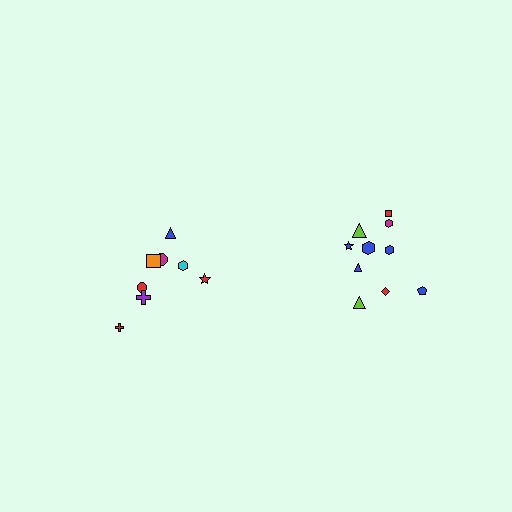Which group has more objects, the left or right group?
The right group.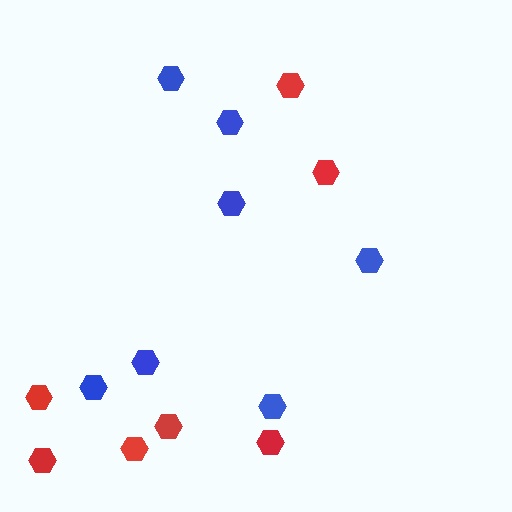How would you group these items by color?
There are 2 groups: one group of blue hexagons (7) and one group of red hexagons (7).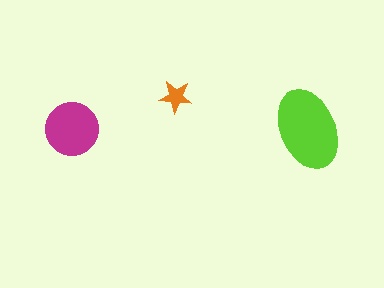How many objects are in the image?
There are 3 objects in the image.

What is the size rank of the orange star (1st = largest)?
3rd.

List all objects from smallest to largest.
The orange star, the magenta circle, the lime ellipse.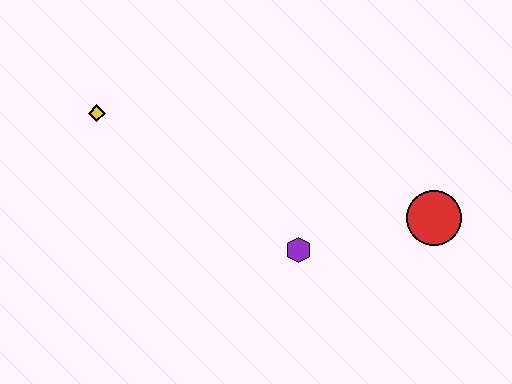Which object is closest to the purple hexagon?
The red circle is closest to the purple hexagon.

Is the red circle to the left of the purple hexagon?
No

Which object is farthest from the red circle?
The yellow diamond is farthest from the red circle.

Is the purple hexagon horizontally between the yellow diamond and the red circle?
Yes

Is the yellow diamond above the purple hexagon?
Yes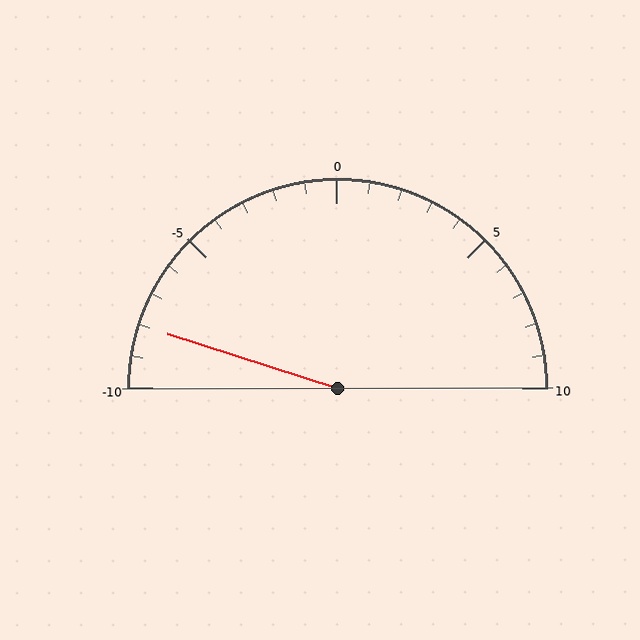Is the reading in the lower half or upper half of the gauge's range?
The reading is in the lower half of the range (-10 to 10).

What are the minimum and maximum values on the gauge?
The gauge ranges from -10 to 10.